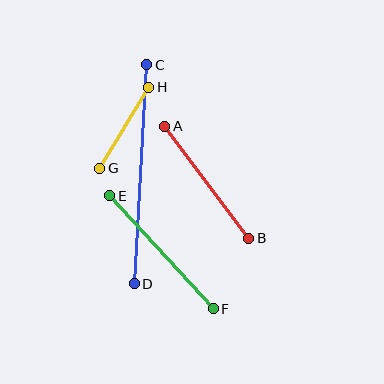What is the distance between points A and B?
The distance is approximately 140 pixels.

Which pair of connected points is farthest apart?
Points C and D are farthest apart.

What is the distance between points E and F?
The distance is approximately 153 pixels.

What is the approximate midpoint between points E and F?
The midpoint is at approximately (162, 252) pixels.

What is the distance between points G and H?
The distance is approximately 95 pixels.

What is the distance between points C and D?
The distance is approximately 219 pixels.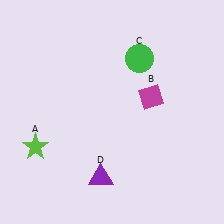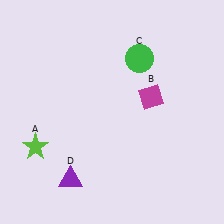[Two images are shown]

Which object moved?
The purple triangle (D) moved left.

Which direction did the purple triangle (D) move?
The purple triangle (D) moved left.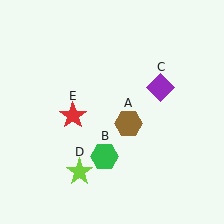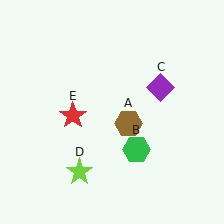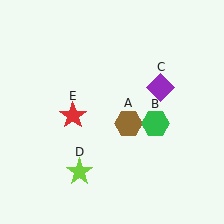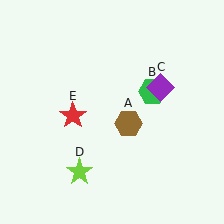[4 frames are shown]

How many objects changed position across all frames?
1 object changed position: green hexagon (object B).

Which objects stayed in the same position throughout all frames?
Brown hexagon (object A) and purple diamond (object C) and lime star (object D) and red star (object E) remained stationary.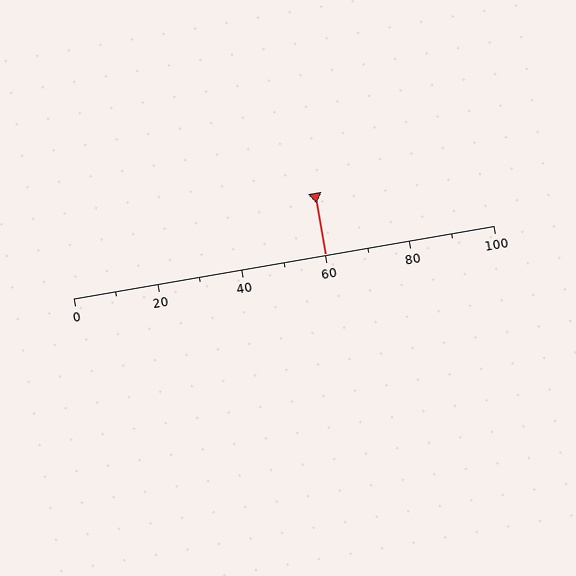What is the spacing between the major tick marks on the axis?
The major ticks are spaced 20 apart.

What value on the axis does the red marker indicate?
The marker indicates approximately 60.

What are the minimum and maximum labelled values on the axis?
The axis runs from 0 to 100.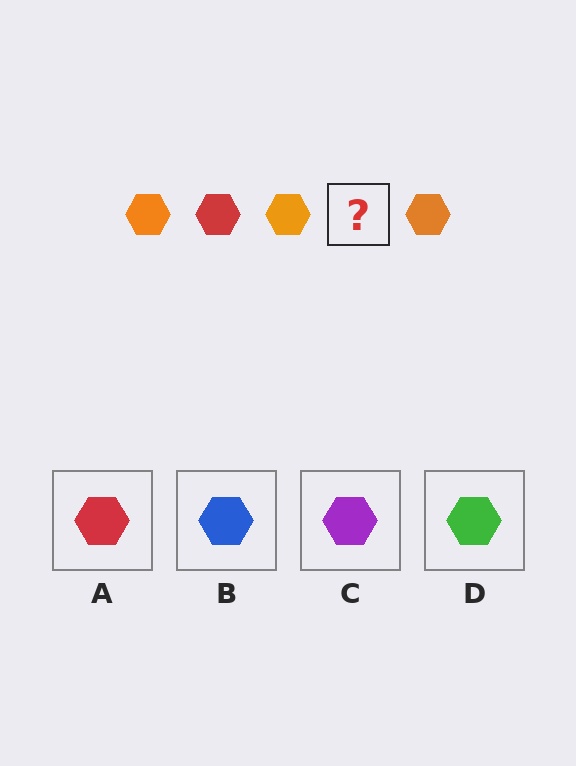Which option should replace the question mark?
Option A.